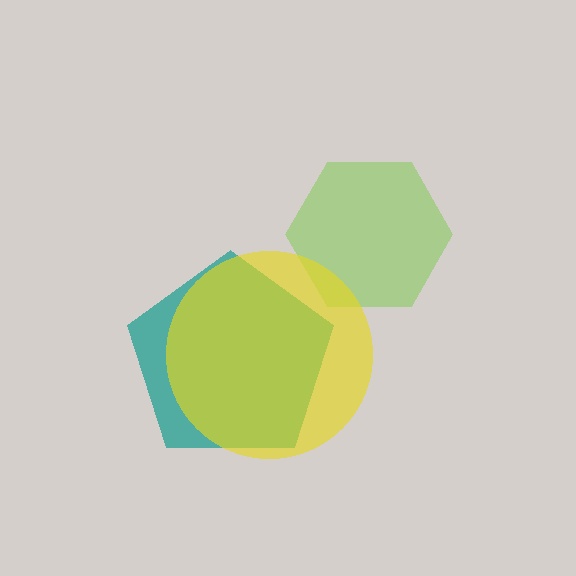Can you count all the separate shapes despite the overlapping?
Yes, there are 3 separate shapes.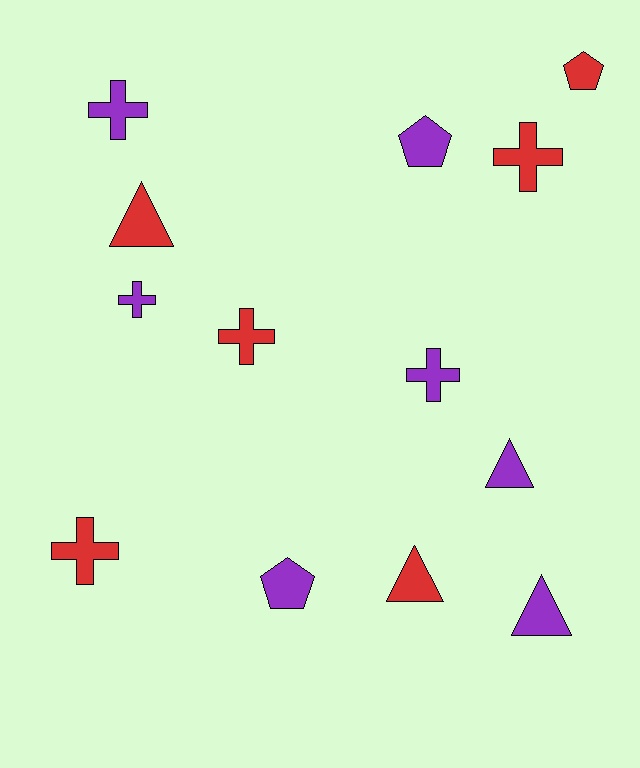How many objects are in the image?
There are 13 objects.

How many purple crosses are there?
There are 3 purple crosses.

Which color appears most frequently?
Purple, with 7 objects.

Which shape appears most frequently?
Cross, with 6 objects.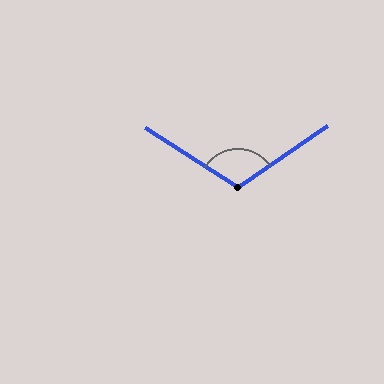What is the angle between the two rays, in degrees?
Approximately 112 degrees.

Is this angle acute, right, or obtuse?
It is obtuse.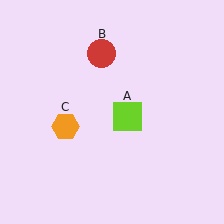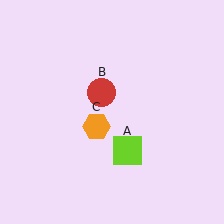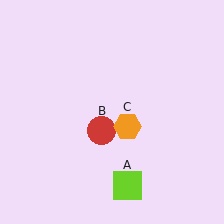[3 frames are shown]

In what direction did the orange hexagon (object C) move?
The orange hexagon (object C) moved right.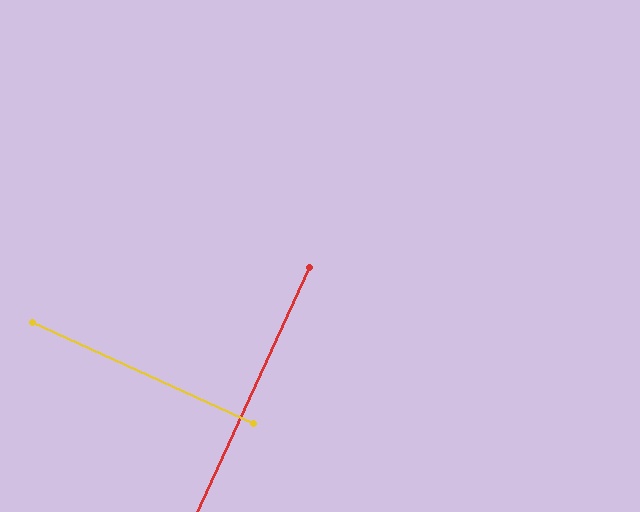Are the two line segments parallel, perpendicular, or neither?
Perpendicular — they meet at approximately 90°.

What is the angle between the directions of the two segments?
Approximately 90 degrees.